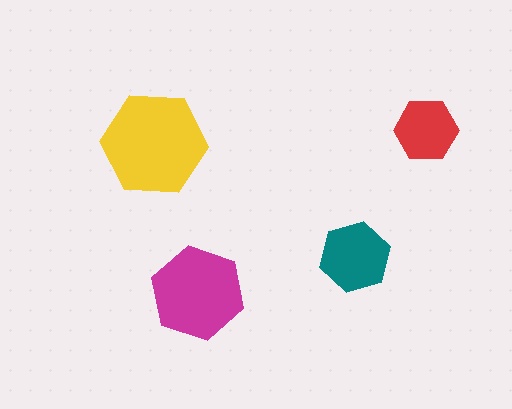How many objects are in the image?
There are 4 objects in the image.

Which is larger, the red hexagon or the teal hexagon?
The teal one.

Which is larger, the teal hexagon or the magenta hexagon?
The magenta one.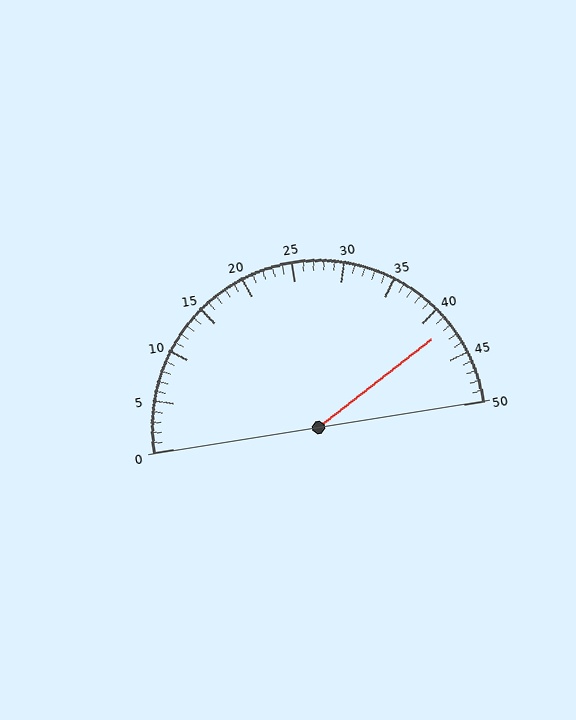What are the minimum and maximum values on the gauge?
The gauge ranges from 0 to 50.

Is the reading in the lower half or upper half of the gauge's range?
The reading is in the upper half of the range (0 to 50).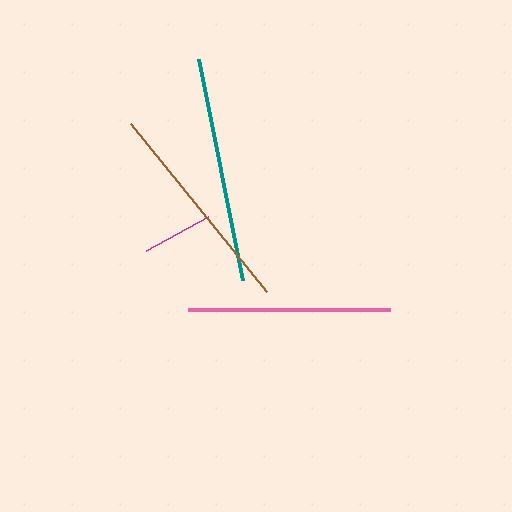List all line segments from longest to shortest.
From longest to shortest: teal, brown, pink, magenta.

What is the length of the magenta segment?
The magenta segment is approximately 71 pixels long.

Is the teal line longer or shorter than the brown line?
The teal line is longer than the brown line.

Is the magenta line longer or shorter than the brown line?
The brown line is longer than the magenta line.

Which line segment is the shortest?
The magenta line is the shortest at approximately 71 pixels.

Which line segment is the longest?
The teal line is the longest at approximately 225 pixels.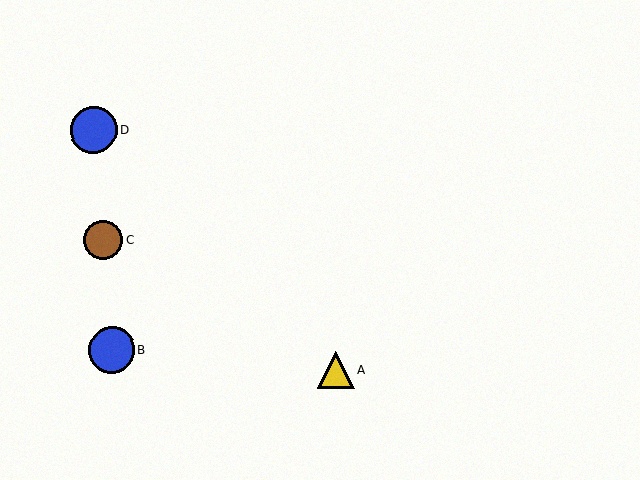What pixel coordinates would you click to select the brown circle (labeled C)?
Click at (103, 240) to select the brown circle C.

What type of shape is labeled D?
Shape D is a blue circle.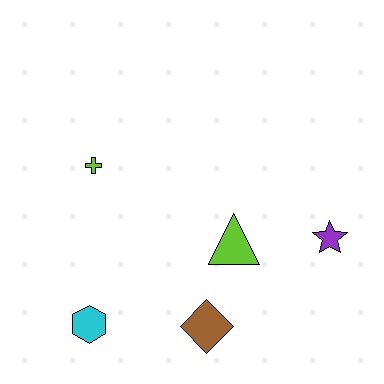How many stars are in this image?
There is 1 star.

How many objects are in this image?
There are 5 objects.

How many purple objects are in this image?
There is 1 purple object.